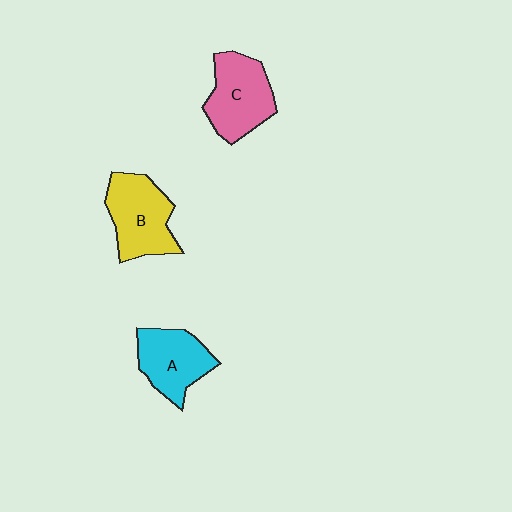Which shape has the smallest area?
Shape A (cyan).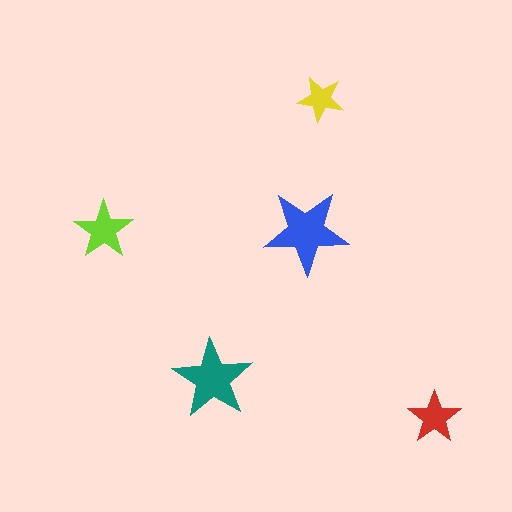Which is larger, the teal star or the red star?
The teal one.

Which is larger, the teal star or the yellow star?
The teal one.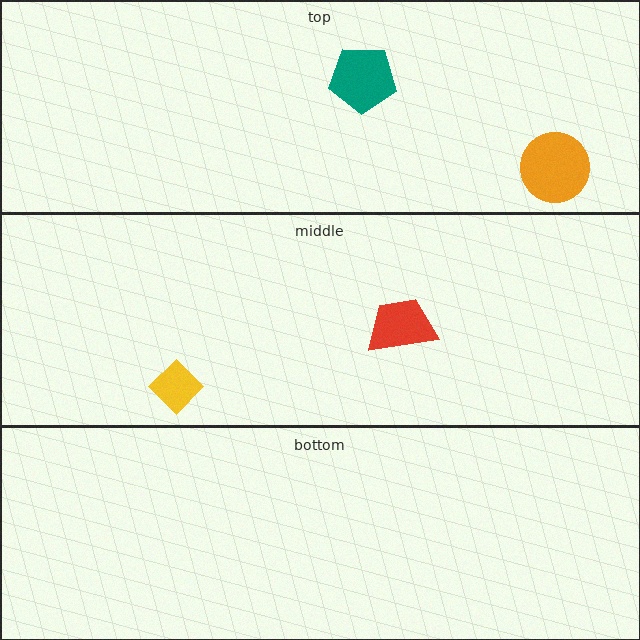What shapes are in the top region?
The teal pentagon, the orange circle.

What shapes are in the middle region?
The red trapezoid, the yellow diamond.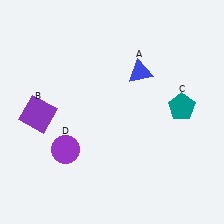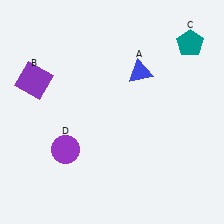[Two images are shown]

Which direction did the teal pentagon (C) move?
The teal pentagon (C) moved up.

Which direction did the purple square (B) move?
The purple square (B) moved up.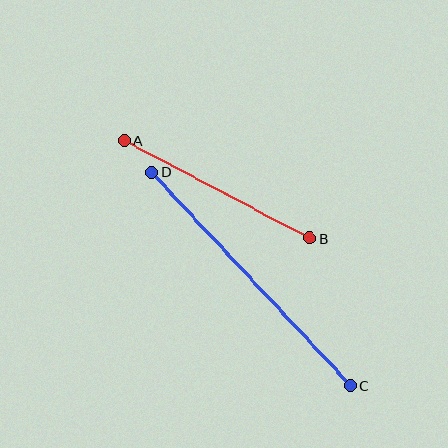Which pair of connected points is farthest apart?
Points C and D are farthest apart.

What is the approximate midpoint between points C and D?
The midpoint is at approximately (251, 279) pixels.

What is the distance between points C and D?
The distance is approximately 292 pixels.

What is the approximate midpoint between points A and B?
The midpoint is at approximately (217, 189) pixels.